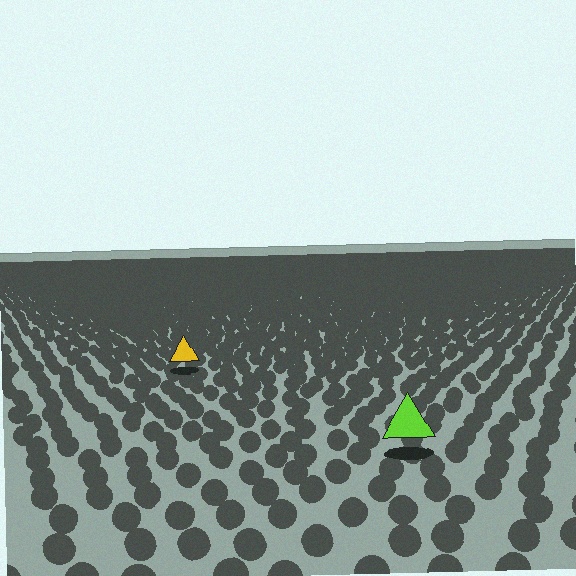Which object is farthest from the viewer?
The yellow triangle is farthest from the viewer. It appears smaller and the ground texture around it is denser.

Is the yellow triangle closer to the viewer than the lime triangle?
No. The lime triangle is closer — you can tell from the texture gradient: the ground texture is coarser near it.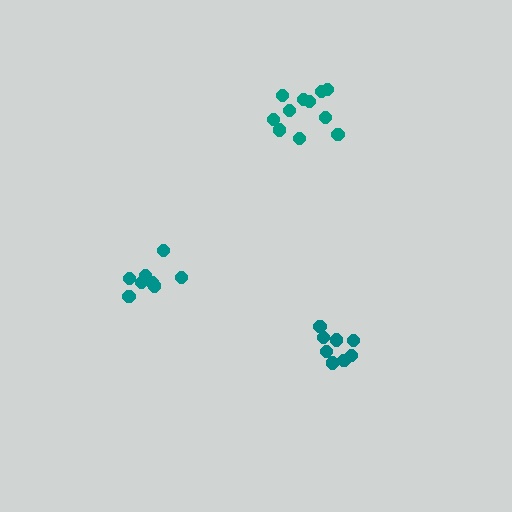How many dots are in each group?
Group 1: 11 dots, Group 2: 8 dots, Group 3: 8 dots (27 total).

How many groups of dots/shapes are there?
There are 3 groups.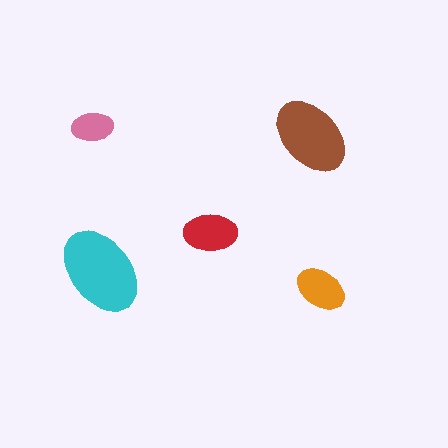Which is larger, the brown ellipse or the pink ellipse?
The brown one.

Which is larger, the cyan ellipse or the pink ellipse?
The cyan one.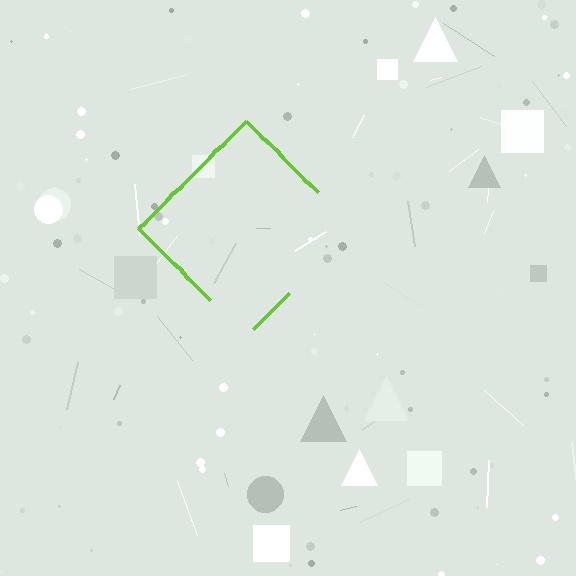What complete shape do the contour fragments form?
The contour fragments form a diamond.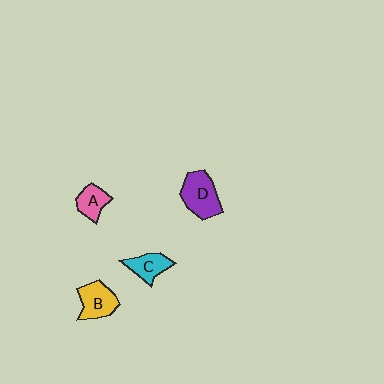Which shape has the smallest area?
Shape A (pink).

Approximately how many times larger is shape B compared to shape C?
Approximately 1.3 times.